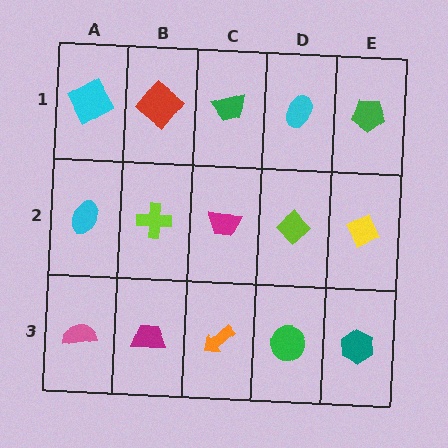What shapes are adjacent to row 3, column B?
A lime cross (row 2, column B), a pink semicircle (row 3, column A), an orange arrow (row 3, column C).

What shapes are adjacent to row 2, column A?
A cyan square (row 1, column A), a pink semicircle (row 3, column A), a lime cross (row 2, column B).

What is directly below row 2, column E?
A teal hexagon.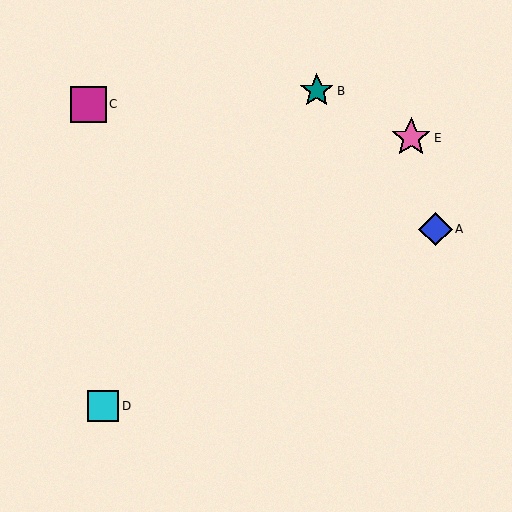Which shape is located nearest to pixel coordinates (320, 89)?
The teal star (labeled B) at (317, 91) is nearest to that location.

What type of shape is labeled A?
Shape A is a blue diamond.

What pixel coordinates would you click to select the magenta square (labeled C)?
Click at (88, 104) to select the magenta square C.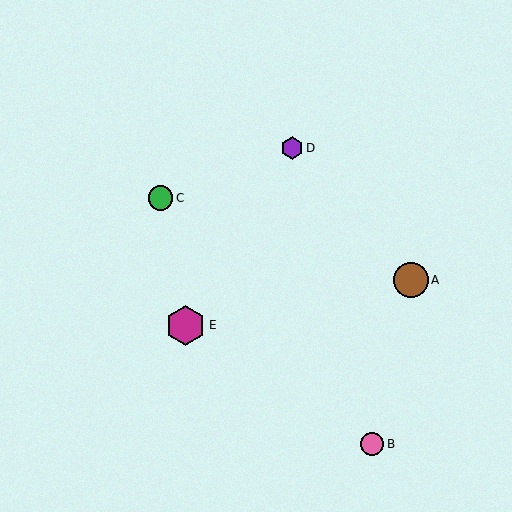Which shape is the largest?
The magenta hexagon (labeled E) is the largest.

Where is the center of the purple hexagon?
The center of the purple hexagon is at (292, 148).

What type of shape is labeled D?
Shape D is a purple hexagon.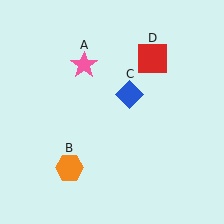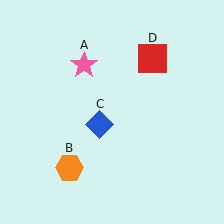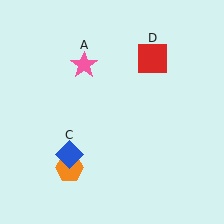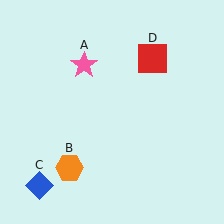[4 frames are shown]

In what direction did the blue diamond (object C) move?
The blue diamond (object C) moved down and to the left.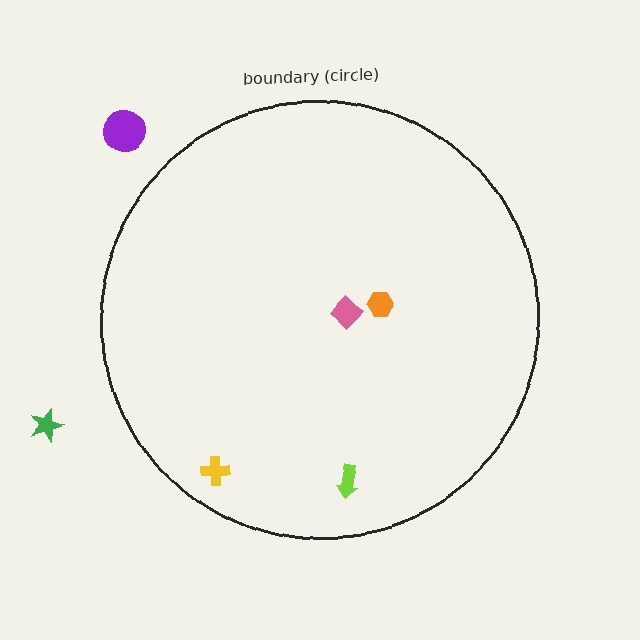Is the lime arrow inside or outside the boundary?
Inside.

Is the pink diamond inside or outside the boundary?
Inside.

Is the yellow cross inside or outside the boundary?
Inside.